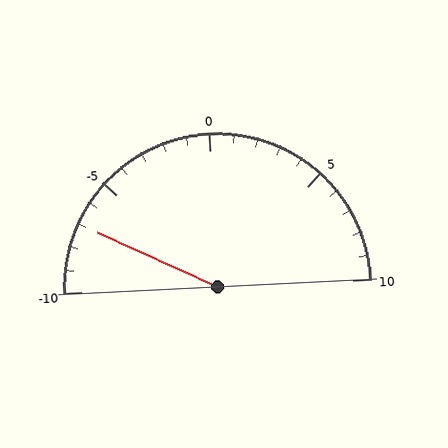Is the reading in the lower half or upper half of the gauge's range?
The reading is in the lower half of the range (-10 to 10).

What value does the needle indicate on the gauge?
The needle indicates approximately -7.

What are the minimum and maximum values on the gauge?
The gauge ranges from -10 to 10.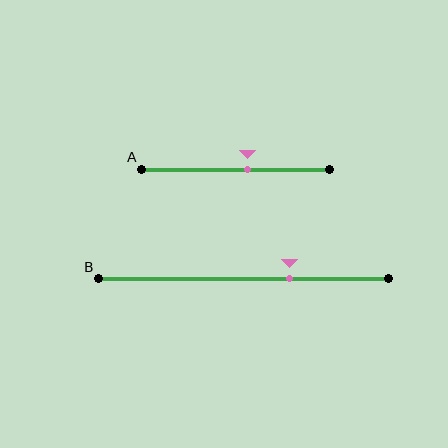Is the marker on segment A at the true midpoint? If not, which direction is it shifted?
No, the marker on segment A is shifted to the right by about 6% of the segment length.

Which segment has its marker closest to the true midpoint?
Segment A has its marker closest to the true midpoint.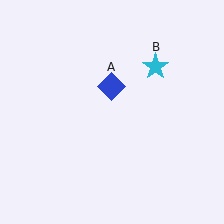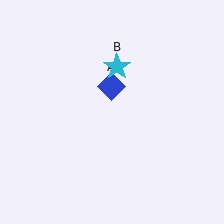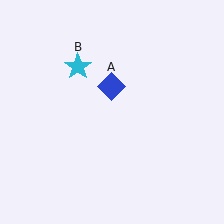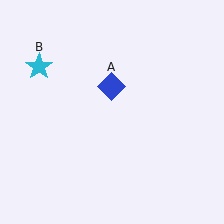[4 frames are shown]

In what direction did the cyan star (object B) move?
The cyan star (object B) moved left.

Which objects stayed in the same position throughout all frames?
Blue diamond (object A) remained stationary.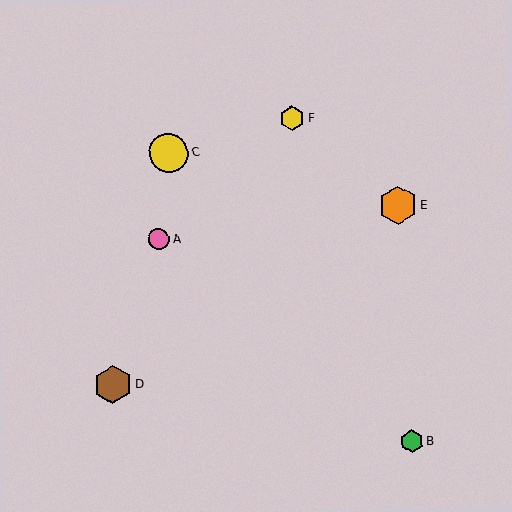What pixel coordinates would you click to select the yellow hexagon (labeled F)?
Click at (292, 118) to select the yellow hexagon F.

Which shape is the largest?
The yellow circle (labeled C) is the largest.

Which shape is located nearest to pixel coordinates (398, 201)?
The orange hexagon (labeled E) at (398, 205) is nearest to that location.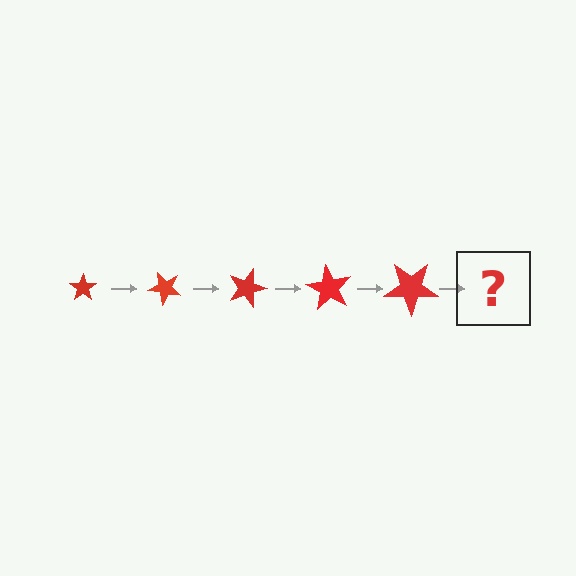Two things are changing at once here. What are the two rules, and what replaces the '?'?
The two rules are that the star grows larger each step and it rotates 45 degrees each step. The '?' should be a star, larger than the previous one and rotated 225 degrees from the start.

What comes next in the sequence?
The next element should be a star, larger than the previous one and rotated 225 degrees from the start.